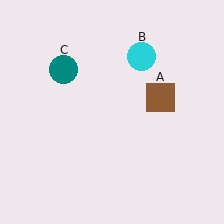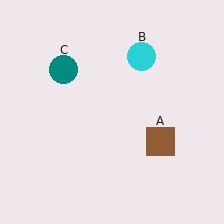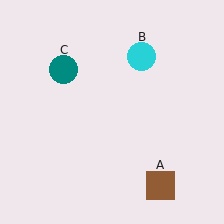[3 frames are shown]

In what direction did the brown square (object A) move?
The brown square (object A) moved down.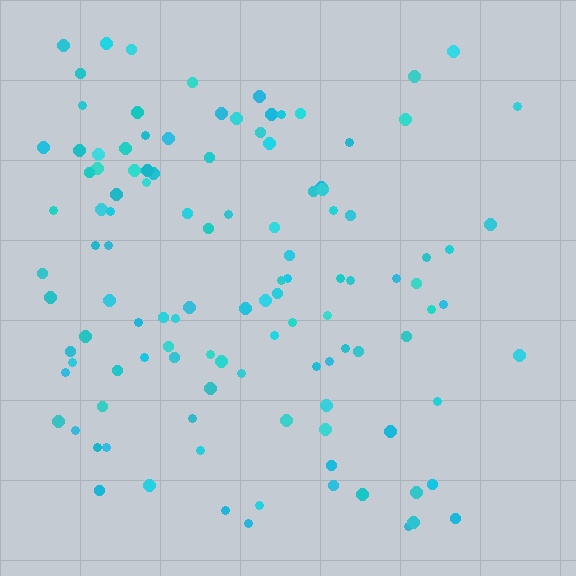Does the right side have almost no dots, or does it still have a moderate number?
Still a moderate number, just noticeably fewer than the left.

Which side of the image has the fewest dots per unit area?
The right.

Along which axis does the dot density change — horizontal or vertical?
Horizontal.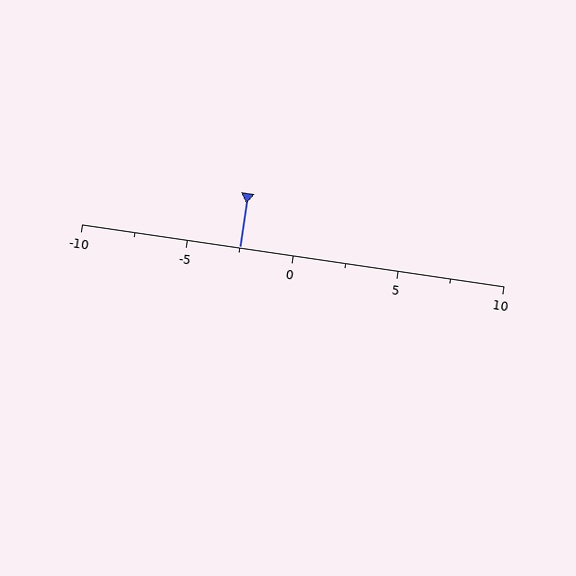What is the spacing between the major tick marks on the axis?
The major ticks are spaced 5 apart.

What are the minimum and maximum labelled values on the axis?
The axis runs from -10 to 10.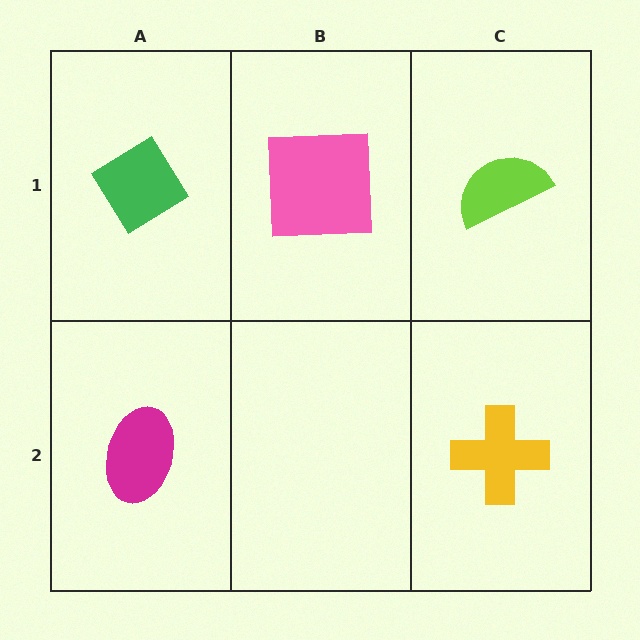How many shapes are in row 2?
2 shapes.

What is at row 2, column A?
A magenta ellipse.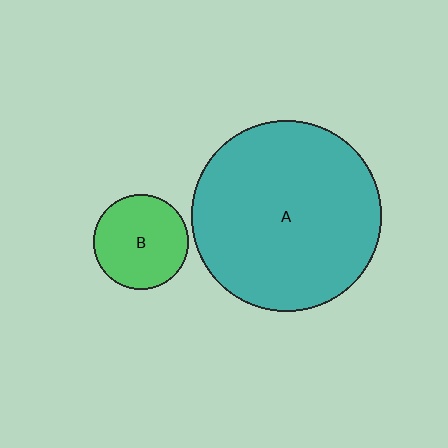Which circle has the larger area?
Circle A (teal).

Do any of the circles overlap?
No, none of the circles overlap.